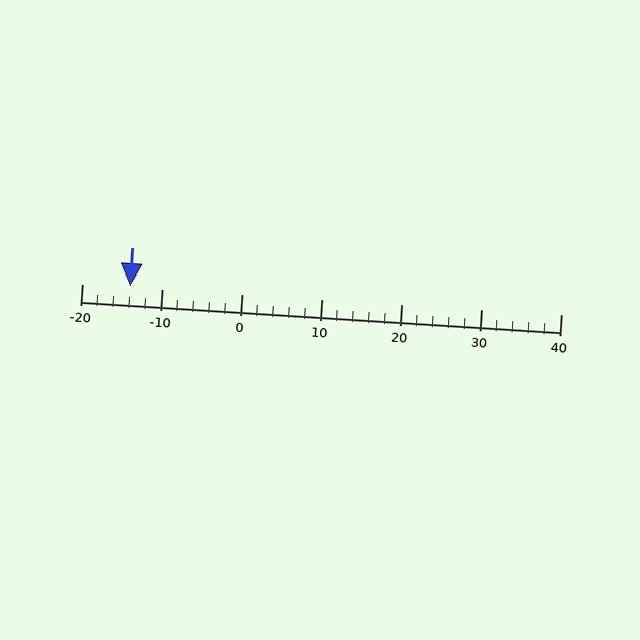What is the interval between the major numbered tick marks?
The major tick marks are spaced 10 units apart.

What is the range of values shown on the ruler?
The ruler shows values from -20 to 40.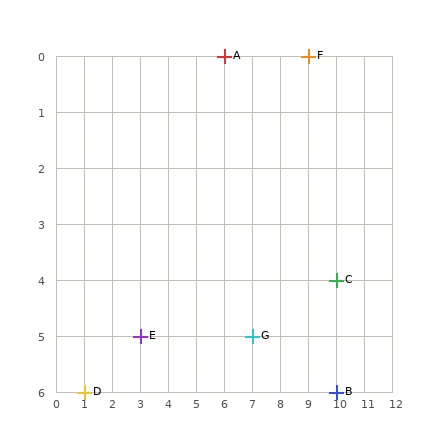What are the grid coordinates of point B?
Point B is at grid coordinates (10, 6).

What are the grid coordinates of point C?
Point C is at grid coordinates (10, 4).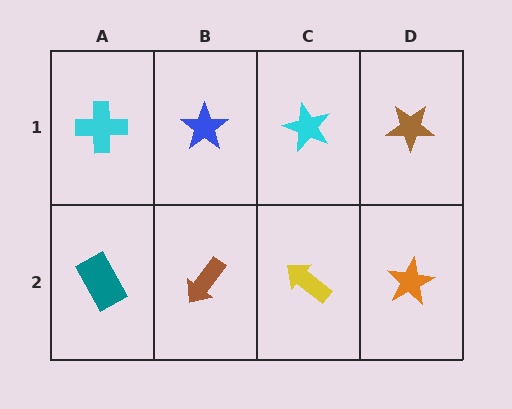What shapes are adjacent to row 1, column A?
A teal rectangle (row 2, column A), a blue star (row 1, column B).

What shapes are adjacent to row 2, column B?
A blue star (row 1, column B), a teal rectangle (row 2, column A), a yellow arrow (row 2, column C).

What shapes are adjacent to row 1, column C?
A yellow arrow (row 2, column C), a blue star (row 1, column B), a brown star (row 1, column D).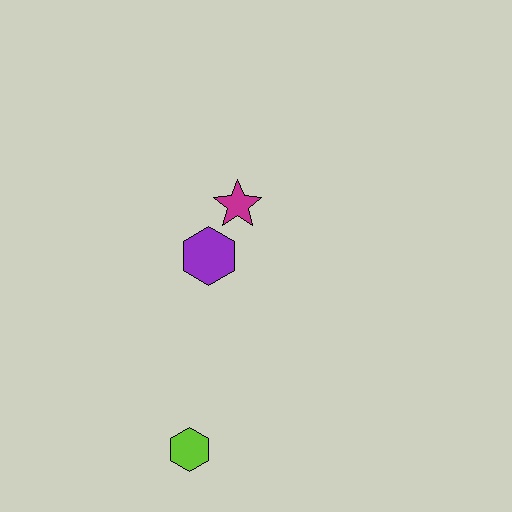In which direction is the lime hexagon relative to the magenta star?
The lime hexagon is below the magenta star.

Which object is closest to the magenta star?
The purple hexagon is closest to the magenta star.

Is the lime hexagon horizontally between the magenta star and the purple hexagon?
No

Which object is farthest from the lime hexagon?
The magenta star is farthest from the lime hexagon.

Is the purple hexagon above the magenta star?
No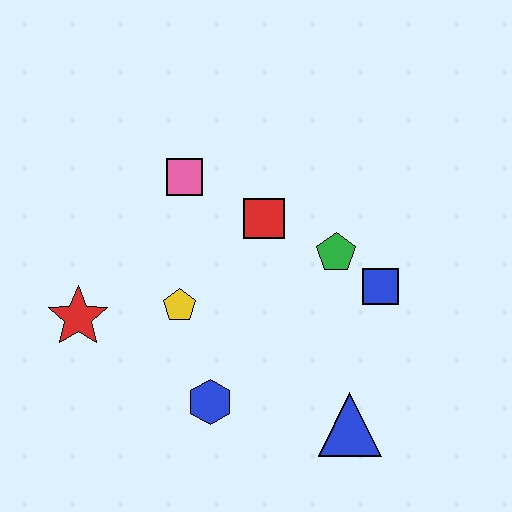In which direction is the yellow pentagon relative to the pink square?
The yellow pentagon is below the pink square.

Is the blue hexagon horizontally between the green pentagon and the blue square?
No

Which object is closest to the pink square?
The red square is closest to the pink square.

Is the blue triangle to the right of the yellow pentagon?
Yes